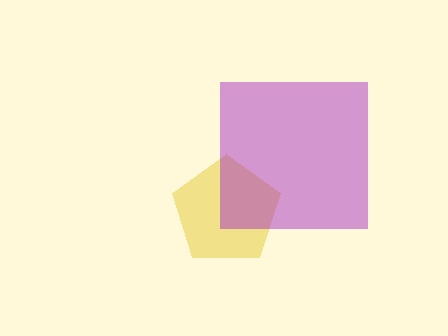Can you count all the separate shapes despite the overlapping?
Yes, there are 2 separate shapes.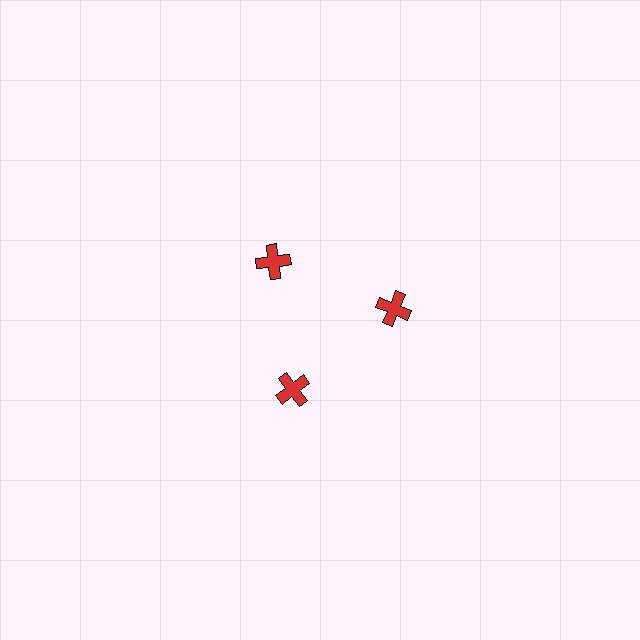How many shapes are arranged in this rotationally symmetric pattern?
There are 3 shapes, arranged in 3 groups of 1.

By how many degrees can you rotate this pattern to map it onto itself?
The pattern maps onto itself every 120 degrees of rotation.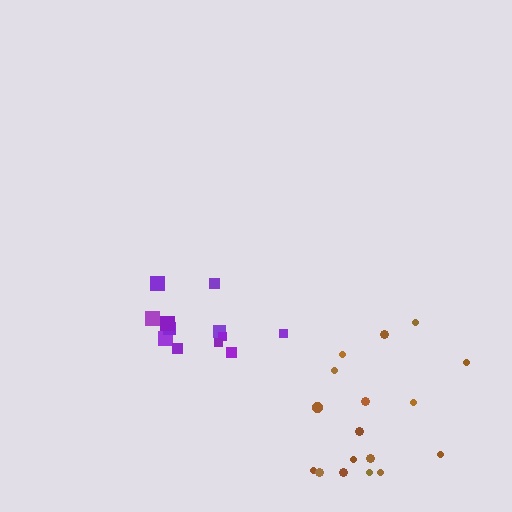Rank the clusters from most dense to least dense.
purple, brown.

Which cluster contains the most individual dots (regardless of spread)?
Brown (19).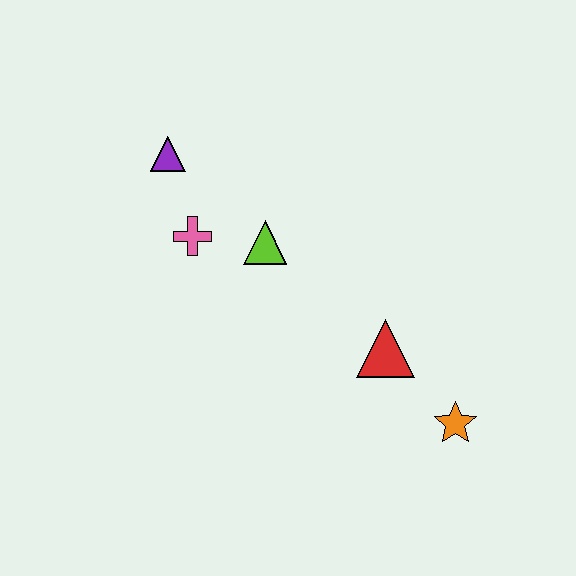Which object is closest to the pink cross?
The lime triangle is closest to the pink cross.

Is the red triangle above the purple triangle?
No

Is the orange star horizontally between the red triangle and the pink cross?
No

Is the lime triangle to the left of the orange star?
Yes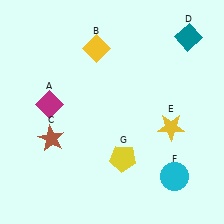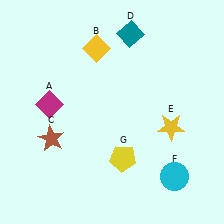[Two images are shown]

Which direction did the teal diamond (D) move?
The teal diamond (D) moved left.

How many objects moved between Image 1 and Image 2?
1 object moved between the two images.